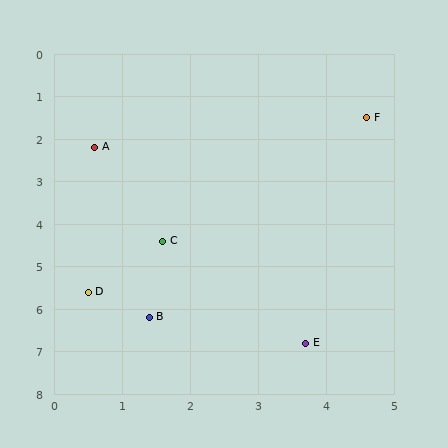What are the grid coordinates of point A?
Point A is at approximately (0.6, 2.2).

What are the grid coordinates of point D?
Point D is at approximately (0.5, 5.6).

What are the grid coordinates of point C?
Point C is at approximately (1.6, 4.4).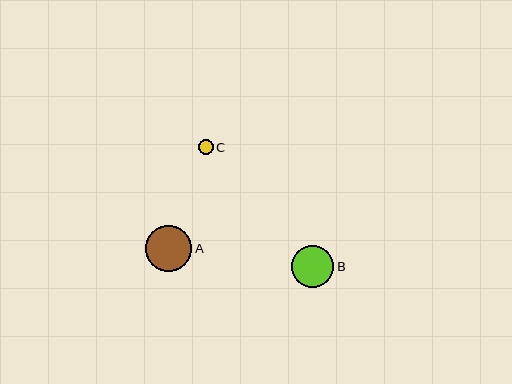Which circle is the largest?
Circle A is the largest with a size of approximately 46 pixels.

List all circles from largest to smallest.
From largest to smallest: A, B, C.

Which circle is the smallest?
Circle C is the smallest with a size of approximately 15 pixels.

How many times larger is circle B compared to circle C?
Circle B is approximately 2.8 times the size of circle C.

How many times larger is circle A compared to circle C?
Circle A is approximately 3.0 times the size of circle C.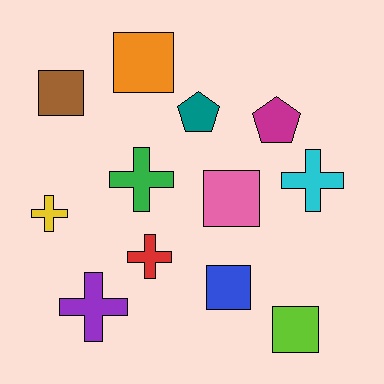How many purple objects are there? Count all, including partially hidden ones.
There is 1 purple object.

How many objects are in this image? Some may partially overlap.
There are 12 objects.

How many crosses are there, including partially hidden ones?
There are 5 crosses.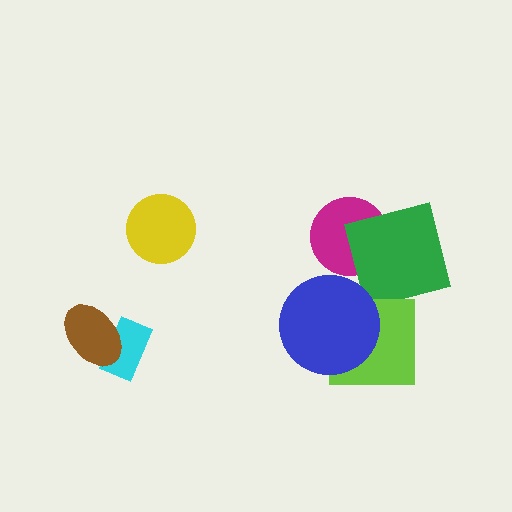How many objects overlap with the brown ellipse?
1 object overlaps with the brown ellipse.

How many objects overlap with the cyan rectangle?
1 object overlaps with the cyan rectangle.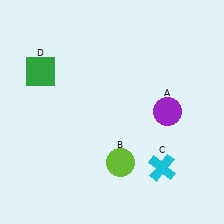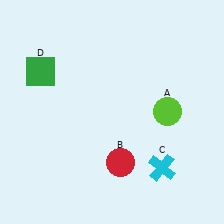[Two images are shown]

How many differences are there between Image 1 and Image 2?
There are 2 differences between the two images.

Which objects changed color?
A changed from purple to lime. B changed from lime to red.